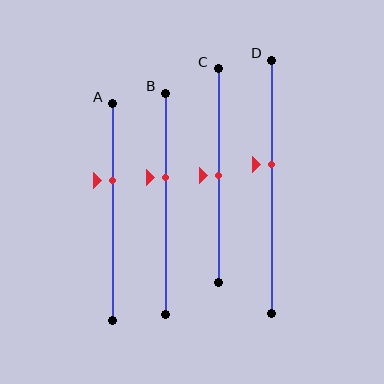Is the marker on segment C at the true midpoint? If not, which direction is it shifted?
Yes, the marker on segment C is at the true midpoint.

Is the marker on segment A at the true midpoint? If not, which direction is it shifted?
No, the marker on segment A is shifted upward by about 14% of the segment length.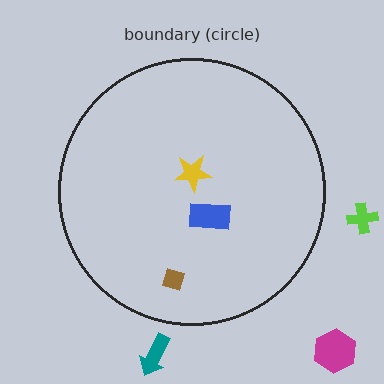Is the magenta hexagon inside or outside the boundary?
Outside.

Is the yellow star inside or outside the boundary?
Inside.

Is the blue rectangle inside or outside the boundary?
Inside.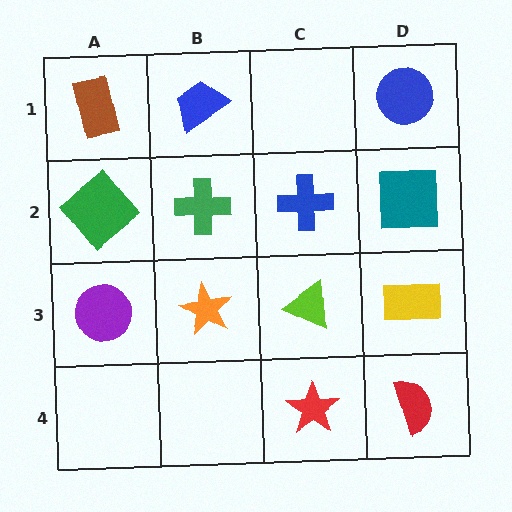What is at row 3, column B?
An orange star.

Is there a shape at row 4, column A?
No, that cell is empty.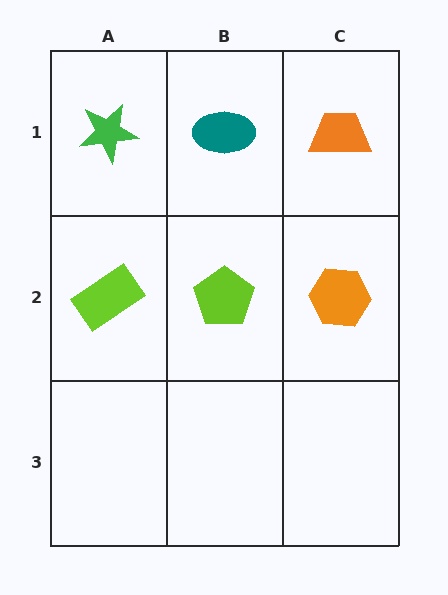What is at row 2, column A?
A lime rectangle.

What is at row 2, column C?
An orange hexagon.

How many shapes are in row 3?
0 shapes.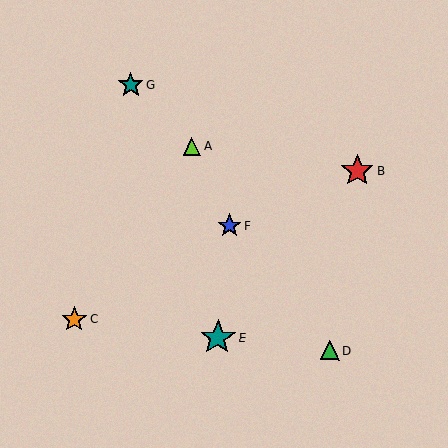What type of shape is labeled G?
Shape G is a teal star.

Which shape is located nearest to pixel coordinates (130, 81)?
The teal star (labeled G) at (130, 84) is nearest to that location.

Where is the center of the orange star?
The center of the orange star is at (74, 320).